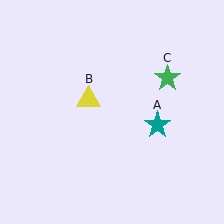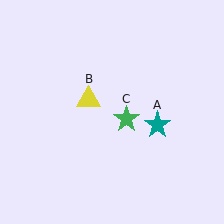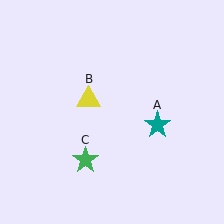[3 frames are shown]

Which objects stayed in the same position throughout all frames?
Teal star (object A) and yellow triangle (object B) remained stationary.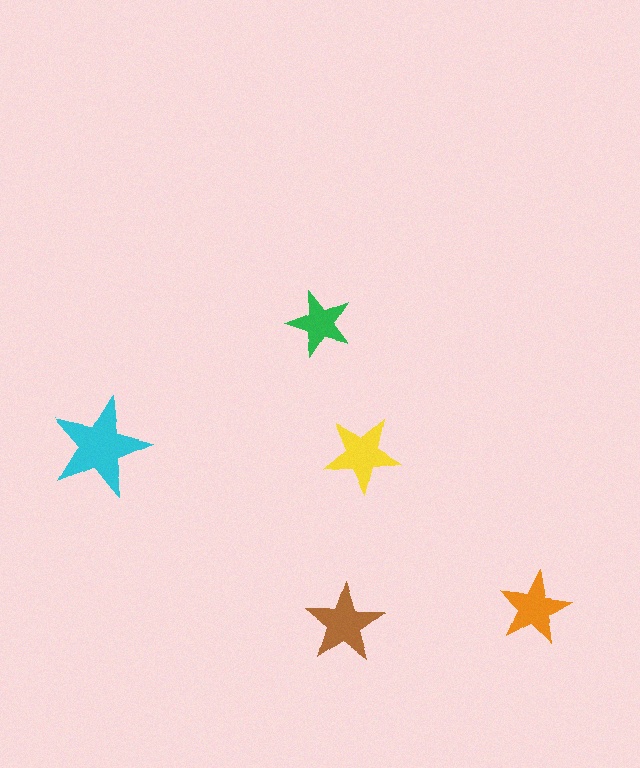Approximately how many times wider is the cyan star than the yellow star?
About 1.5 times wider.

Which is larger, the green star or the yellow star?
The yellow one.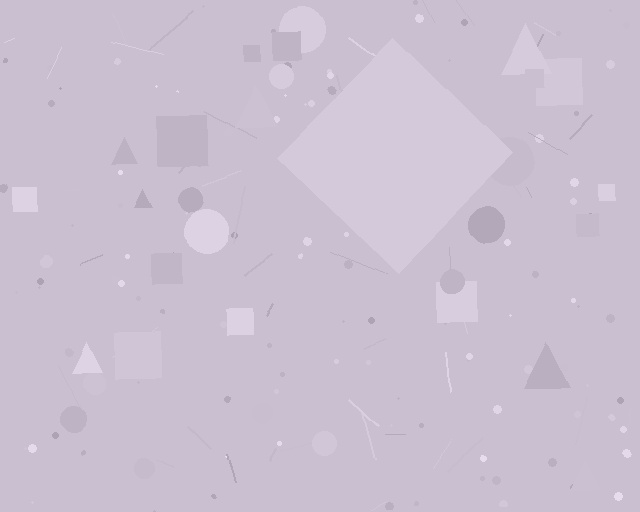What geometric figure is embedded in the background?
A diamond is embedded in the background.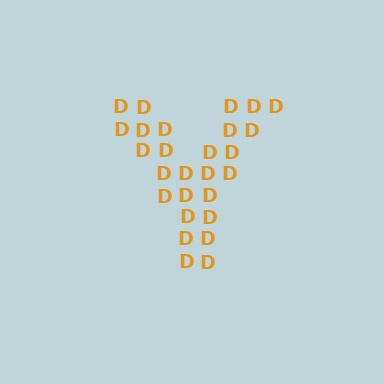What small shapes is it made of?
It is made of small letter D's.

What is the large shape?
The large shape is the letter Y.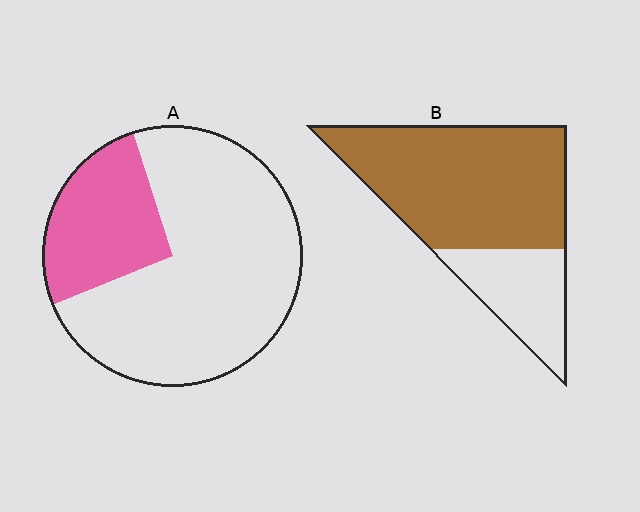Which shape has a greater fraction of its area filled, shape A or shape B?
Shape B.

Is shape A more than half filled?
No.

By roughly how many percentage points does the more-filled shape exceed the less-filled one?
By roughly 45 percentage points (B over A).